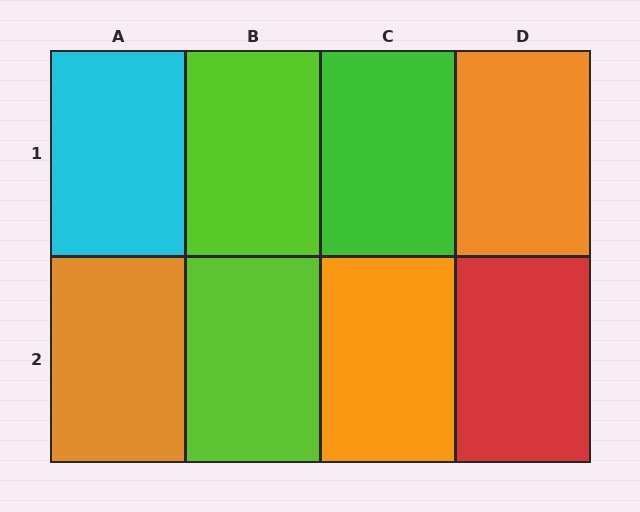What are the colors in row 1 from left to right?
Cyan, lime, green, orange.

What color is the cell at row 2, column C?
Orange.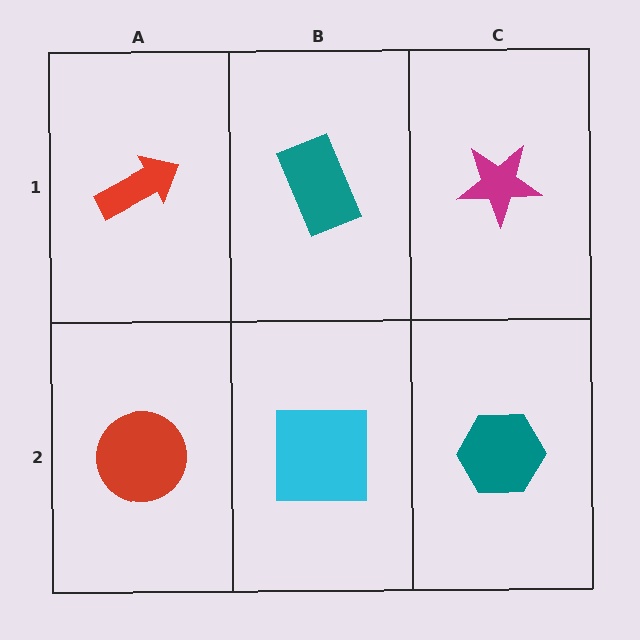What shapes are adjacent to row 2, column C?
A magenta star (row 1, column C), a cyan square (row 2, column B).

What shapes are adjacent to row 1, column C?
A teal hexagon (row 2, column C), a teal rectangle (row 1, column B).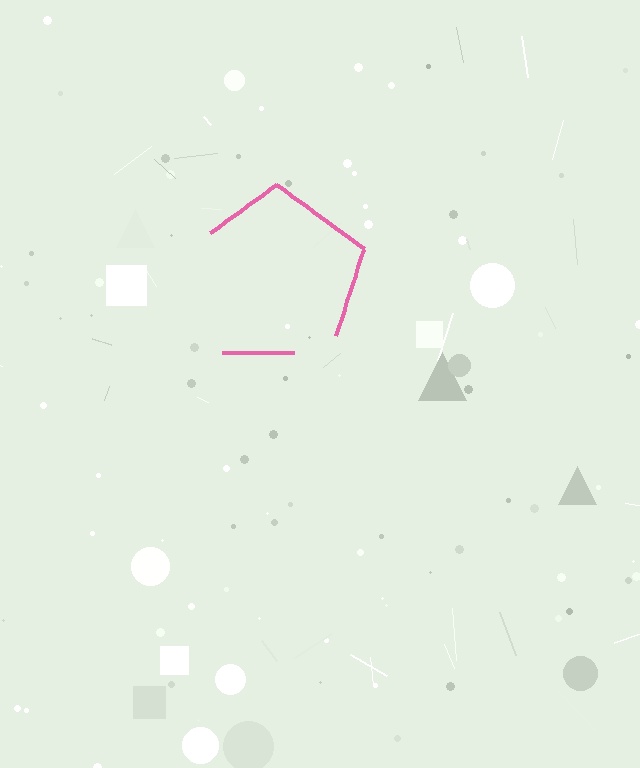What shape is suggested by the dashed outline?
The dashed outline suggests a pentagon.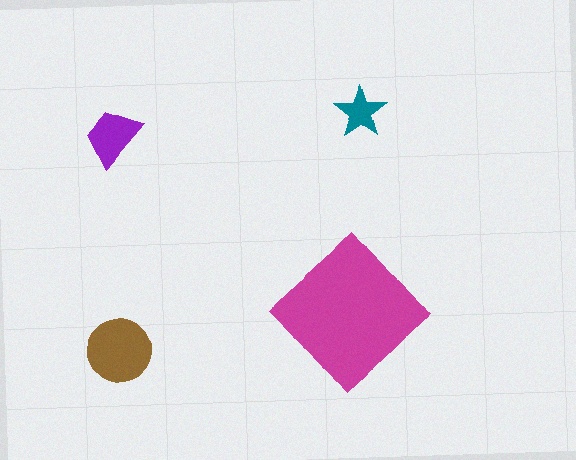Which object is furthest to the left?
The purple trapezoid is leftmost.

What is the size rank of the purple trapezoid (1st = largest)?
3rd.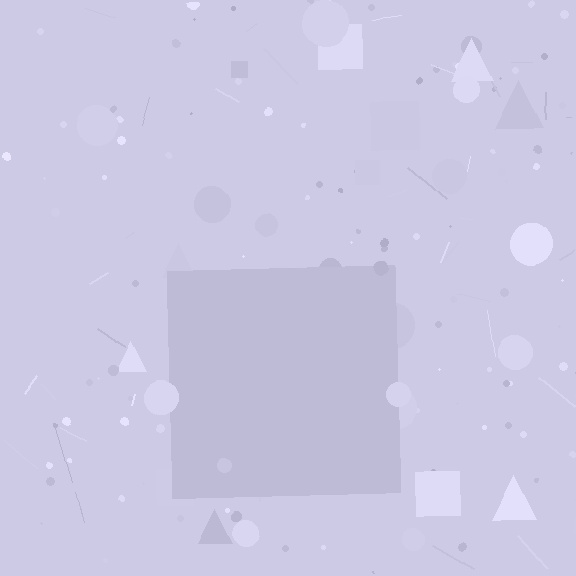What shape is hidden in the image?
A square is hidden in the image.